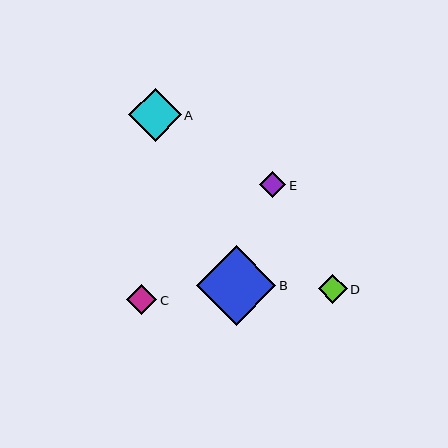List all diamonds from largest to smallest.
From largest to smallest: B, A, C, D, E.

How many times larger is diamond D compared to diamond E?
Diamond D is approximately 1.1 times the size of diamond E.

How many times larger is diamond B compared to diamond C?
Diamond B is approximately 2.6 times the size of diamond C.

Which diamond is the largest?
Diamond B is the largest with a size of approximately 80 pixels.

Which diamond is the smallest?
Diamond E is the smallest with a size of approximately 26 pixels.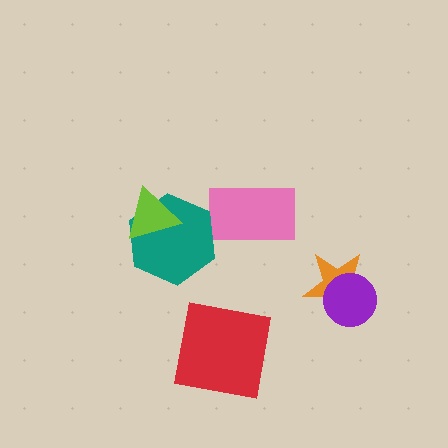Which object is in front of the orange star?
The purple circle is in front of the orange star.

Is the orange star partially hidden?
Yes, it is partially covered by another shape.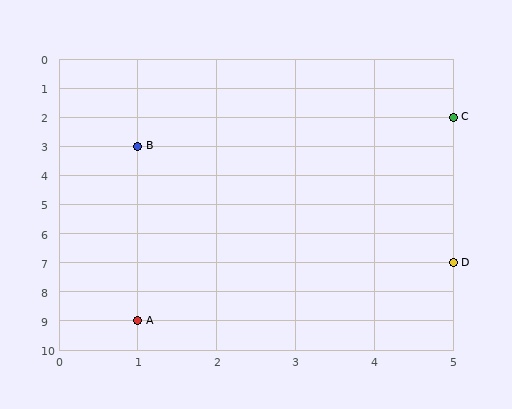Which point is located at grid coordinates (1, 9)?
Point A is at (1, 9).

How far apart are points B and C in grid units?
Points B and C are 4 columns and 1 row apart (about 4.1 grid units diagonally).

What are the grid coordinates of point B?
Point B is at grid coordinates (1, 3).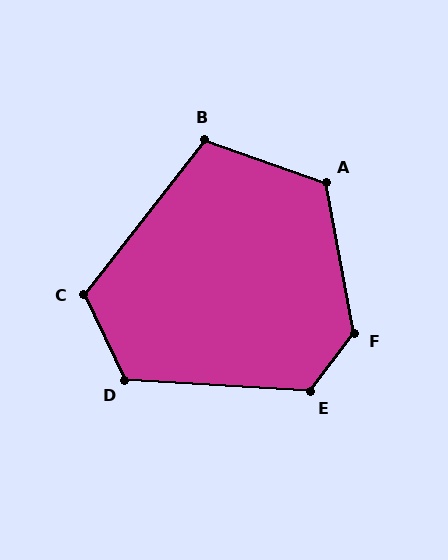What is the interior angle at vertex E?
Approximately 124 degrees (obtuse).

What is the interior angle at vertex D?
Approximately 119 degrees (obtuse).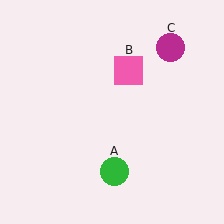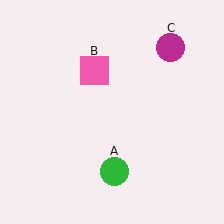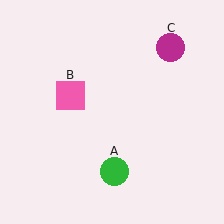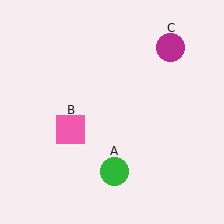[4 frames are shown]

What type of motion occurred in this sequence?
The pink square (object B) rotated counterclockwise around the center of the scene.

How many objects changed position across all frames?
1 object changed position: pink square (object B).